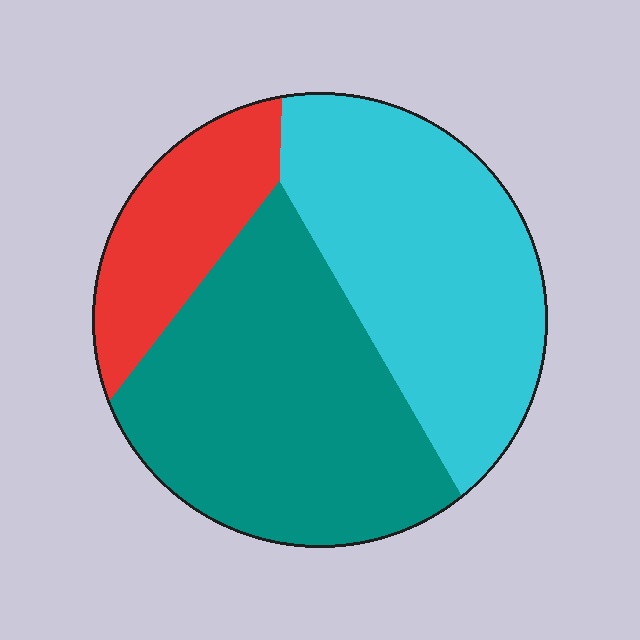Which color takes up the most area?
Teal, at roughly 45%.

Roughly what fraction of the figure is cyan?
Cyan covers roughly 40% of the figure.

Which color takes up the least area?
Red, at roughly 15%.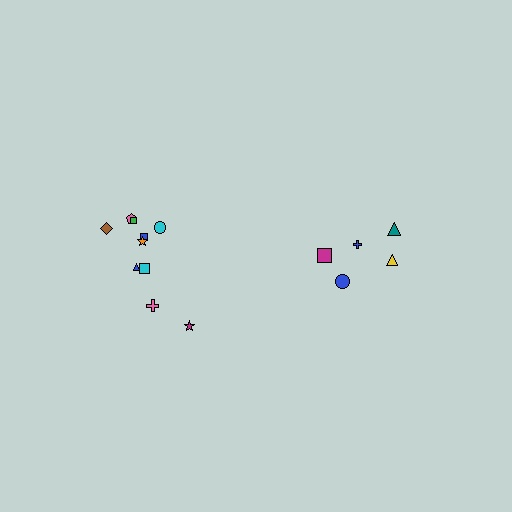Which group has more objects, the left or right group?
The left group.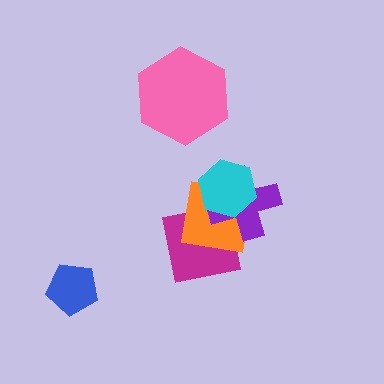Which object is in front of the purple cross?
The cyan hexagon is in front of the purple cross.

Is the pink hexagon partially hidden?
No, no other shape covers it.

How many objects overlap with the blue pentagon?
0 objects overlap with the blue pentagon.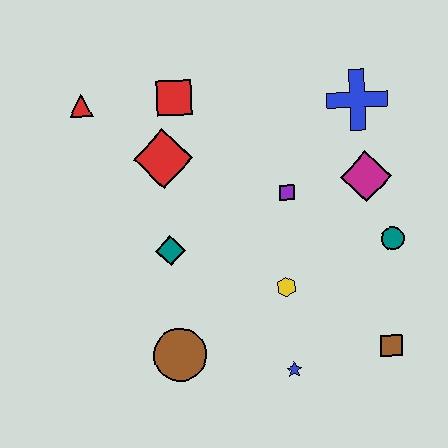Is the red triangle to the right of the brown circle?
No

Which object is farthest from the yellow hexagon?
The red triangle is farthest from the yellow hexagon.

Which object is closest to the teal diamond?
The red diamond is closest to the teal diamond.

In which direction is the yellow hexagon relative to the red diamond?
The yellow hexagon is below the red diamond.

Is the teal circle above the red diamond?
No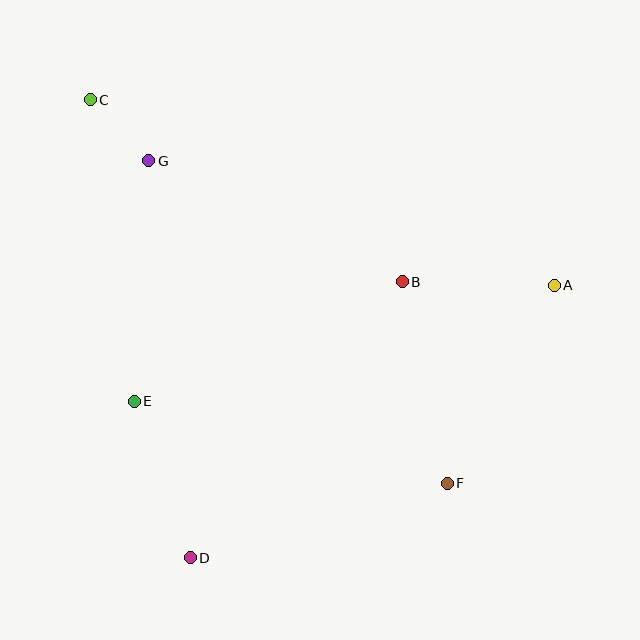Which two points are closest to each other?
Points C and G are closest to each other.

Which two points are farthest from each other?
Points C and F are farthest from each other.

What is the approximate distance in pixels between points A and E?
The distance between A and E is approximately 436 pixels.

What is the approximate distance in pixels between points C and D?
The distance between C and D is approximately 469 pixels.